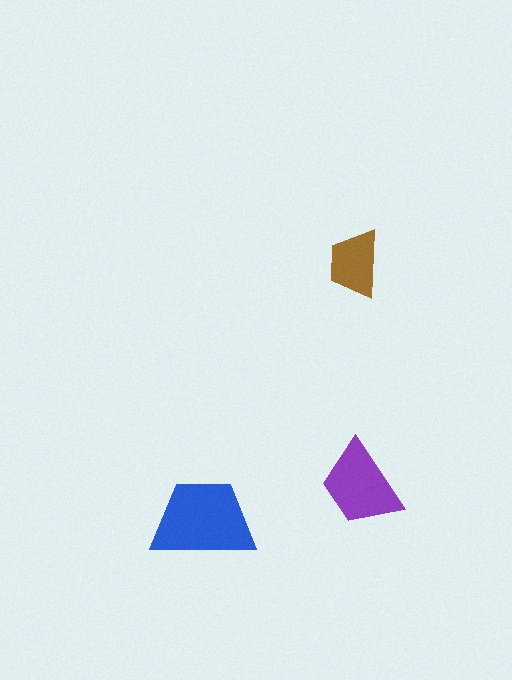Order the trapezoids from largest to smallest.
the blue one, the purple one, the brown one.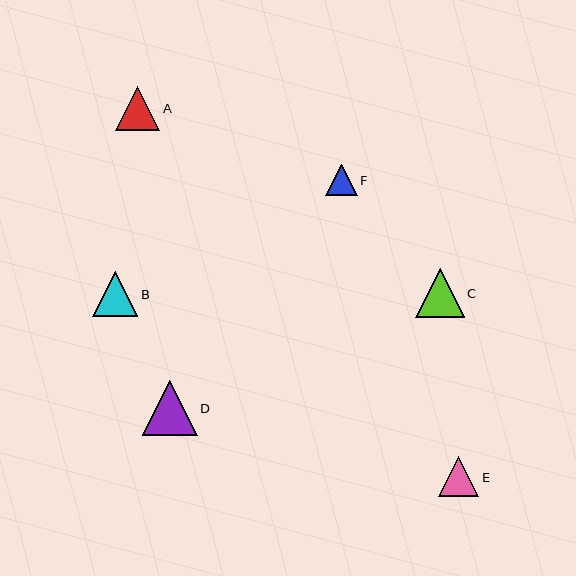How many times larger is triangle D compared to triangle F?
Triangle D is approximately 1.8 times the size of triangle F.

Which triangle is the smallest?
Triangle F is the smallest with a size of approximately 31 pixels.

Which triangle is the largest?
Triangle D is the largest with a size of approximately 55 pixels.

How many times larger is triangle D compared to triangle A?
Triangle D is approximately 1.2 times the size of triangle A.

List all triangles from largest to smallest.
From largest to smallest: D, C, B, A, E, F.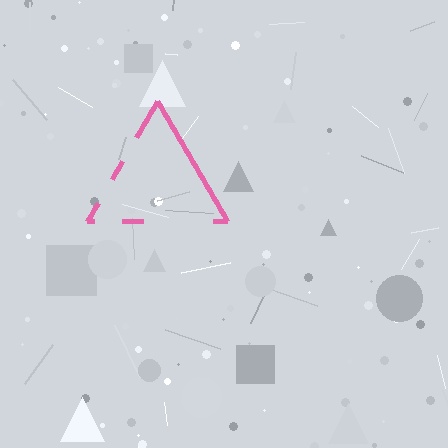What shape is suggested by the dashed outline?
The dashed outline suggests a triangle.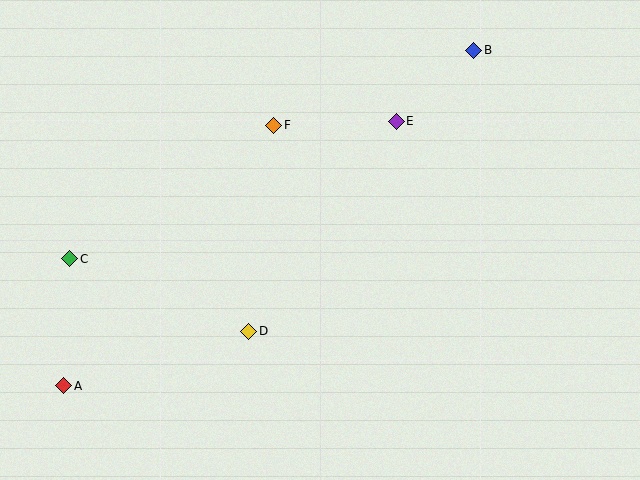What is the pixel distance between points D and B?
The distance between D and B is 360 pixels.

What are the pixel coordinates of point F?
Point F is at (274, 125).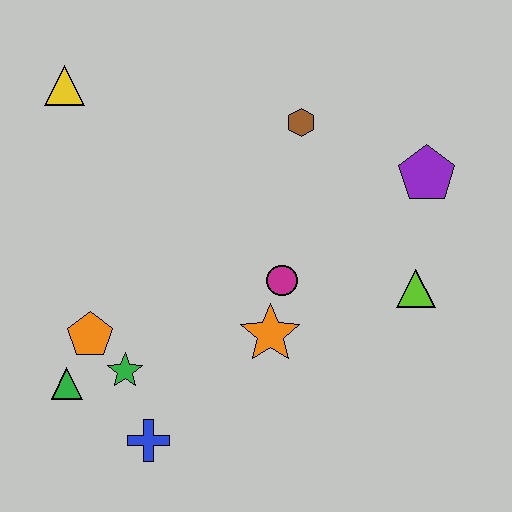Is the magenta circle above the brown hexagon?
No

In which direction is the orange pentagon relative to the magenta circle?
The orange pentagon is to the left of the magenta circle.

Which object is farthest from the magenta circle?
The yellow triangle is farthest from the magenta circle.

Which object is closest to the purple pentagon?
The lime triangle is closest to the purple pentagon.